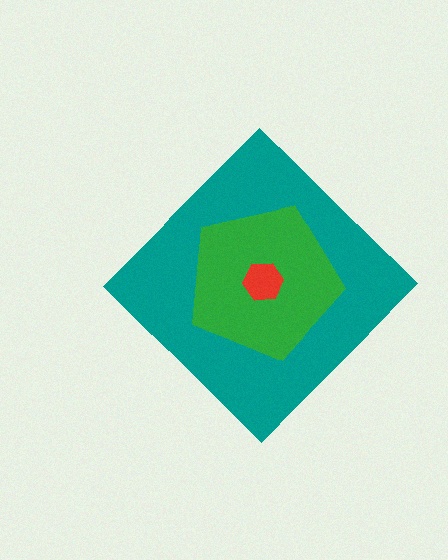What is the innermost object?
The red hexagon.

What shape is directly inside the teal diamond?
The green pentagon.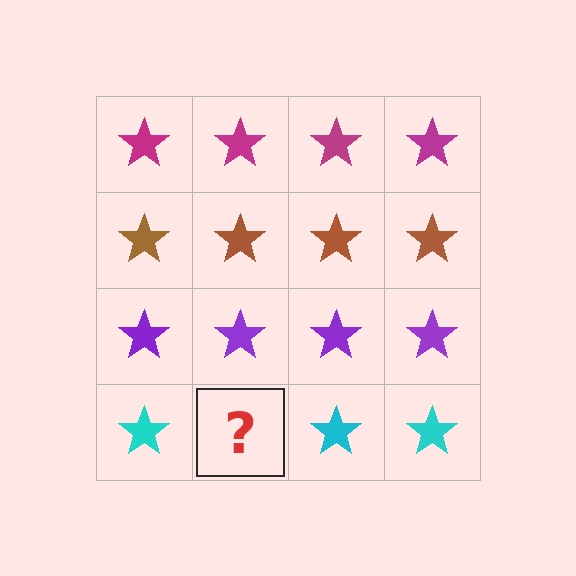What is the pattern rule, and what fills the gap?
The rule is that each row has a consistent color. The gap should be filled with a cyan star.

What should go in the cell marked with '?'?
The missing cell should contain a cyan star.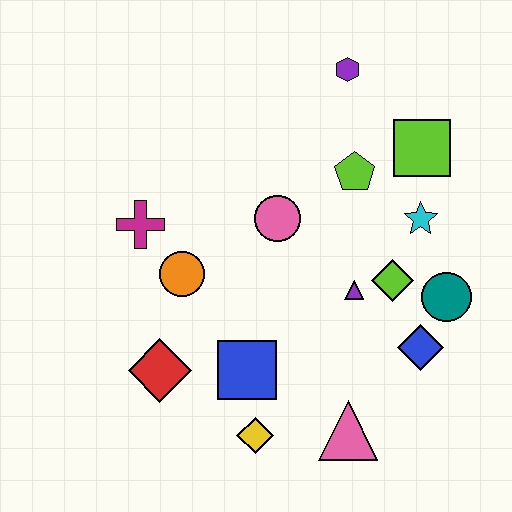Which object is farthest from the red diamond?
The purple hexagon is farthest from the red diamond.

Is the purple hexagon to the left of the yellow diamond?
No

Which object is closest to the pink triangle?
The yellow diamond is closest to the pink triangle.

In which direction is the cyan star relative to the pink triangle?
The cyan star is above the pink triangle.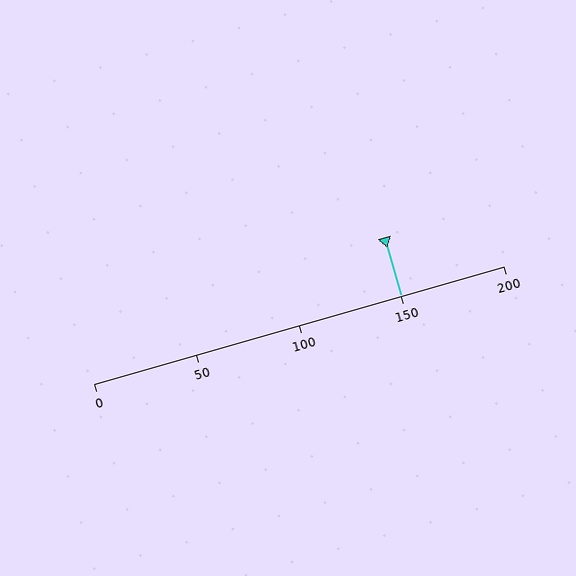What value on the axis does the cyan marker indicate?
The marker indicates approximately 150.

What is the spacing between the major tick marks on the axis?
The major ticks are spaced 50 apart.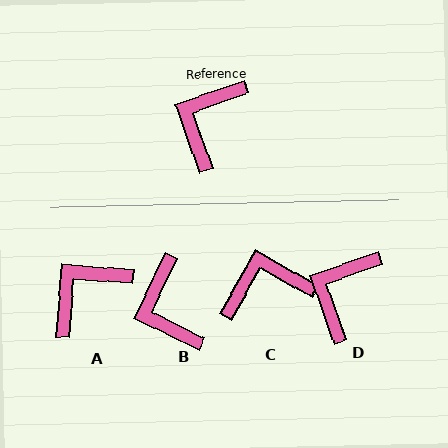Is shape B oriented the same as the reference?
No, it is off by about 45 degrees.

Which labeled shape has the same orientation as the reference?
D.